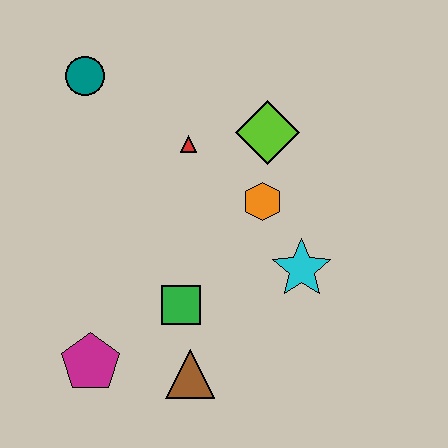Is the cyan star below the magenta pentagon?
No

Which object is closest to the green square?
The brown triangle is closest to the green square.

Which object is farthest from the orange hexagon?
The magenta pentagon is farthest from the orange hexagon.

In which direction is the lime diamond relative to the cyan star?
The lime diamond is above the cyan star.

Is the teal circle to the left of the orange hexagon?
Yes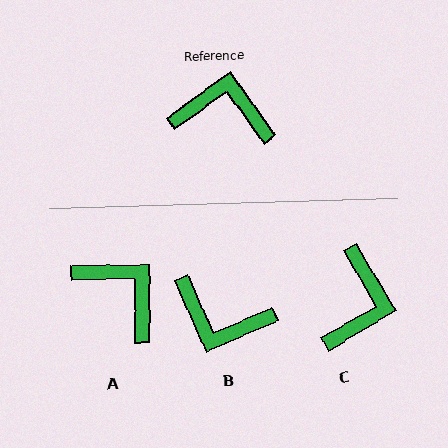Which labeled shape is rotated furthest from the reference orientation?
B, about 168 degrees away.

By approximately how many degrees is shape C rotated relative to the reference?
Approximately 96 degrees clockwise.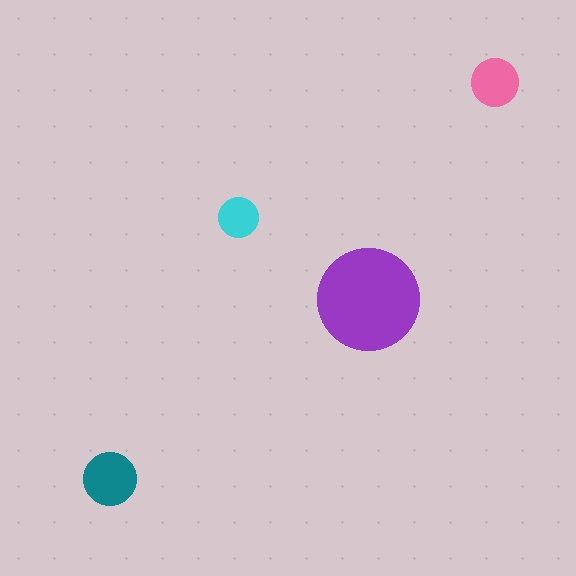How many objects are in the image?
There are 4 objects in the image.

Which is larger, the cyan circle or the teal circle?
The teal one.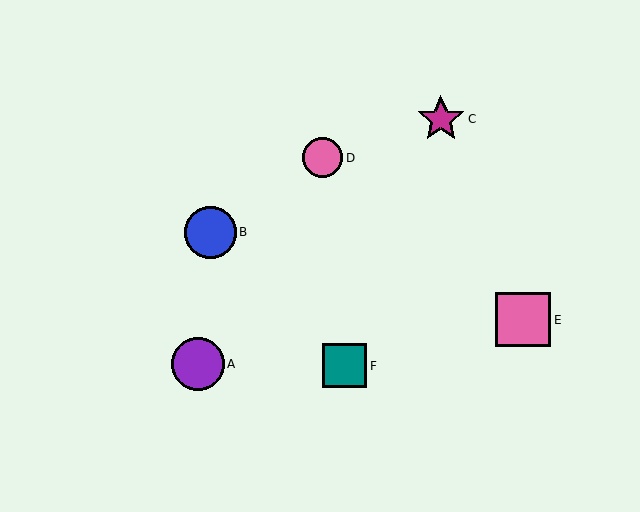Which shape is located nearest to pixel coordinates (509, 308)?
The pink square (labeled E) at (523, 320) is nearest to that location.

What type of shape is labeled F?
Shape F is a teal square.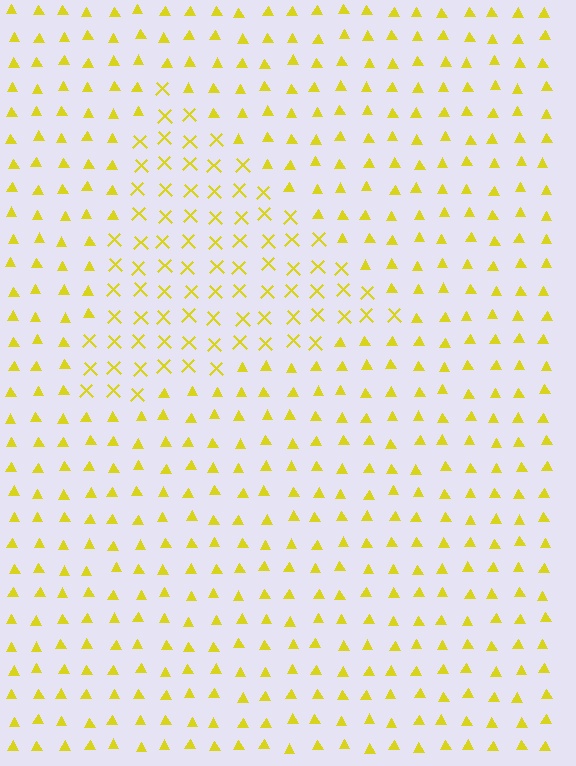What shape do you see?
I see a triangle.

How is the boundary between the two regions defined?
The boundary is defined by a change in element shape: X marks inside vs. triangles outside. All elements share the same color and spacing.